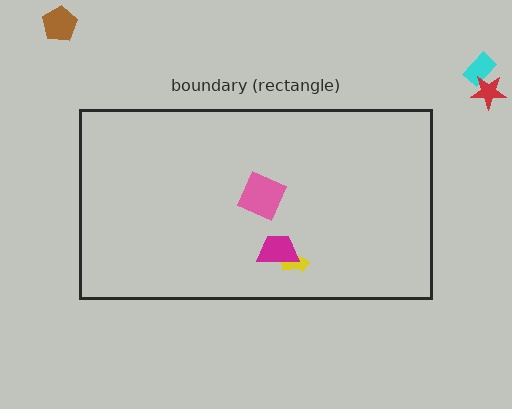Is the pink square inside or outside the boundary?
Inside.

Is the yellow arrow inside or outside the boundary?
Inside.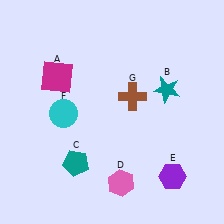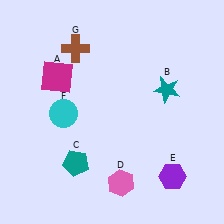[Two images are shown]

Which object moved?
The brown cross (G) moved left.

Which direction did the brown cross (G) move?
The brown cross (G) moved left.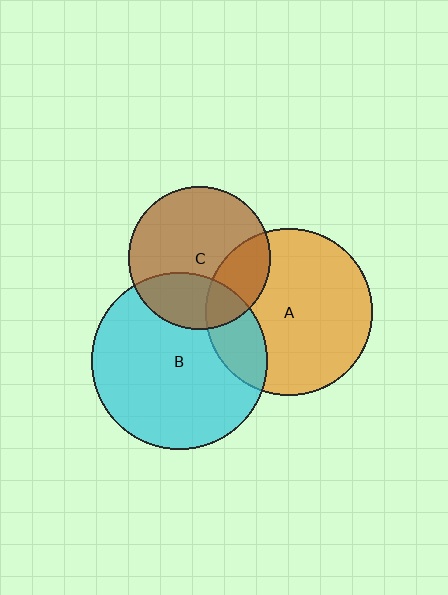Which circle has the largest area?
Circle B (cyan).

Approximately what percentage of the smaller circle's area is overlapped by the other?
Approximately 20%.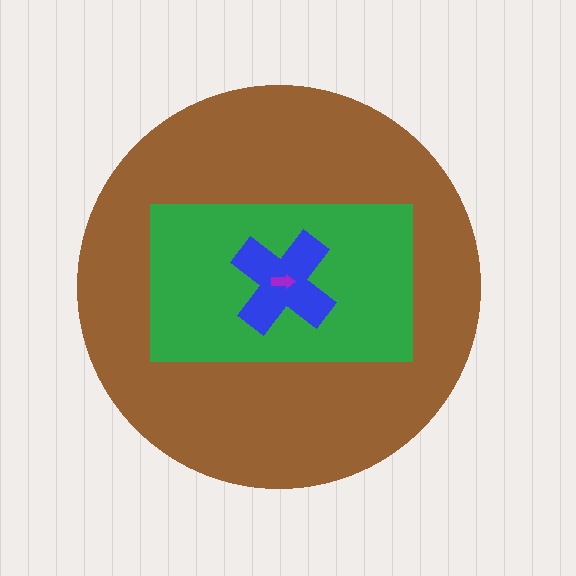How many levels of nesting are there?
4.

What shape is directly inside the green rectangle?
The blue cross.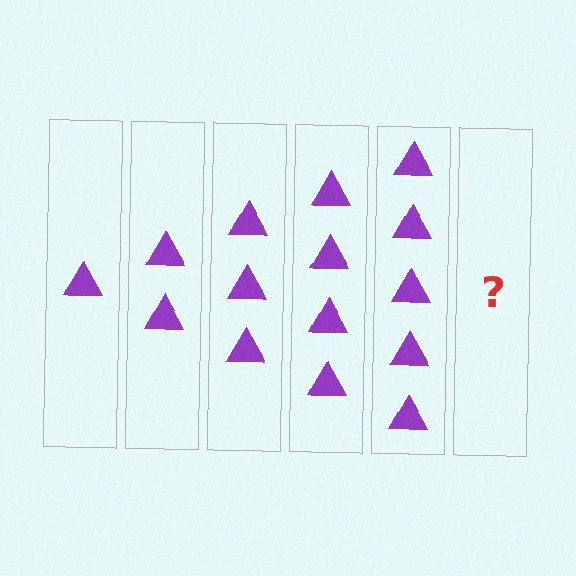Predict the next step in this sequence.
The next step is 6 triangles.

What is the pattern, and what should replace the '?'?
The pattern is that each step adds one more triangle. The '?' should be 6 triangles.